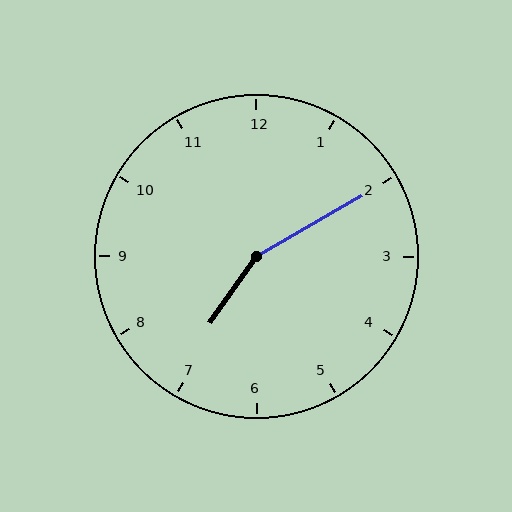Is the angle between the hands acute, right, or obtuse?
It is obtuse.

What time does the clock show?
7:10.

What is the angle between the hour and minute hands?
Approximately 155 degrees.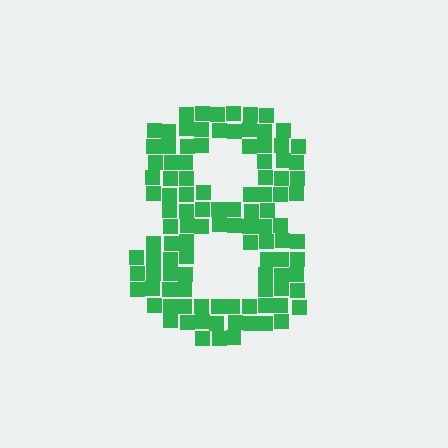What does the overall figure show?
The overall figure shows the digit 8.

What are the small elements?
The small elements are squares.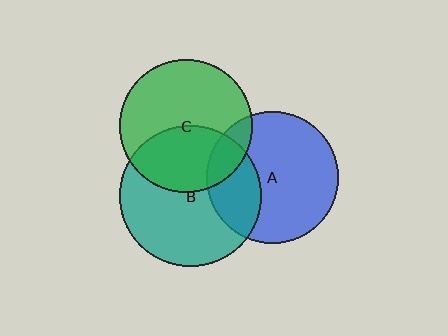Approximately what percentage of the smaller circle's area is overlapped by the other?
Approximately 40%.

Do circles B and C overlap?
Yes.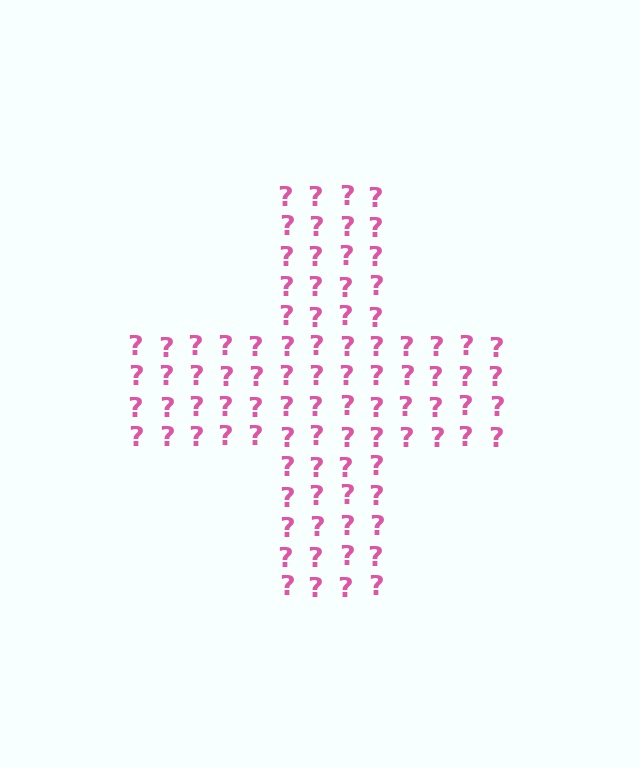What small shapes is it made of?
It is made of small question marks.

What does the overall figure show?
The overall figure shows a cross.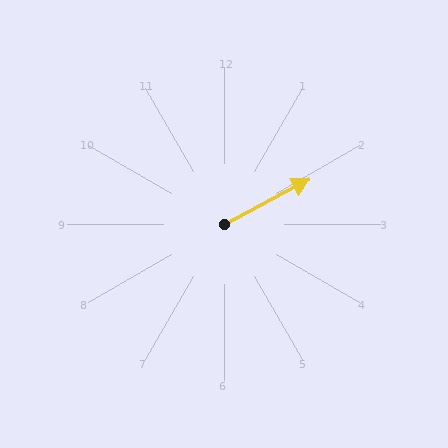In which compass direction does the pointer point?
Northeast.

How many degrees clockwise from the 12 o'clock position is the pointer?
Approximately 62 degrees.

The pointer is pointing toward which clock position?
Roughly 2 o'clock.